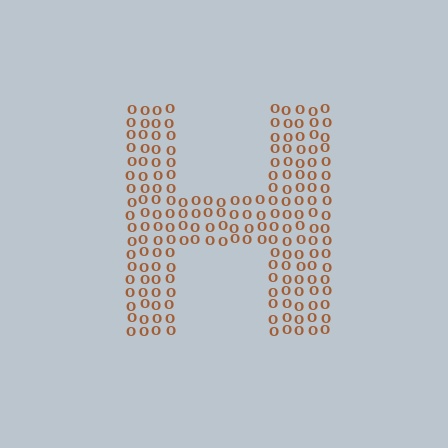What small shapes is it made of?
It is made of small letter O's.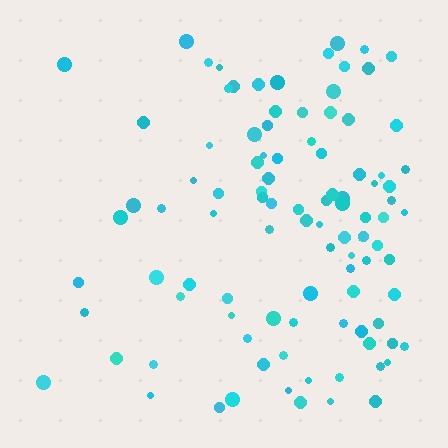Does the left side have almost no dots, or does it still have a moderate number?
Still a moderate number, just noticeably fewer than the right.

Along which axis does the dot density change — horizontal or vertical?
Horizontal.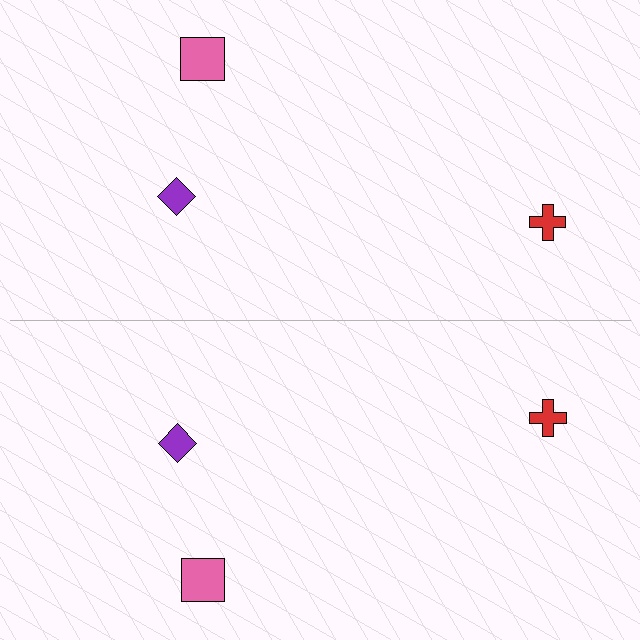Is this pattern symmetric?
Yes, this pattern has bilateral (reflection) symmetry.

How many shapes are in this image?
There are 6 shapes in this image.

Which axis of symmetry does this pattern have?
The pattern has a horizontal axis of symmetry running through the center of the image.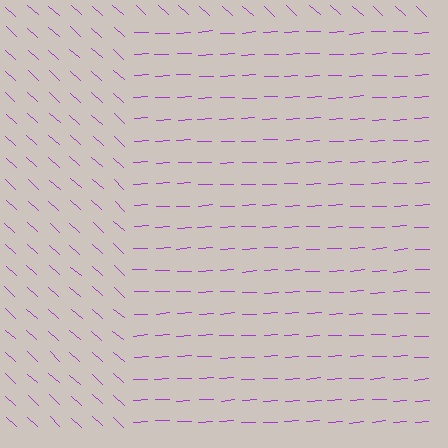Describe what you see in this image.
The image is filled with small purple line segments. A rectangle region in the image has lines oriented differently from the surrounding lines, creating a visible texture boundary.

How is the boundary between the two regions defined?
The boundary is defined purely by a change in line orientation (approximately 45 degrees difference). All lines are the same color and thickness.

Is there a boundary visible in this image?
Yes, there is a texture boundary formed by a change in line orientation.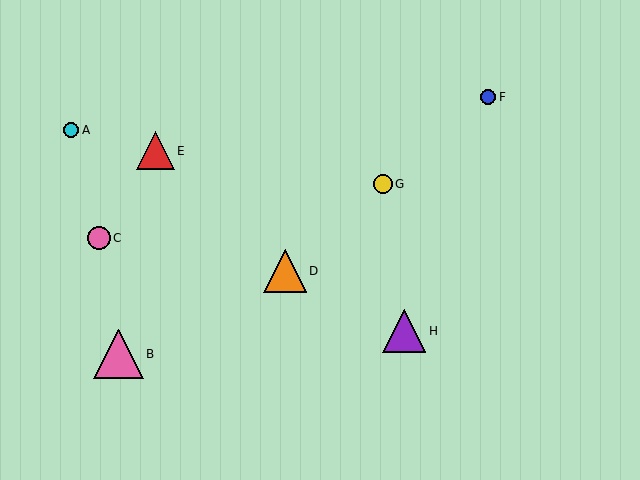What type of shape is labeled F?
Shape F is a blue circle.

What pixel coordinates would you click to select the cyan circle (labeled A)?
Click at (71, 130) to select the cyan circle A.